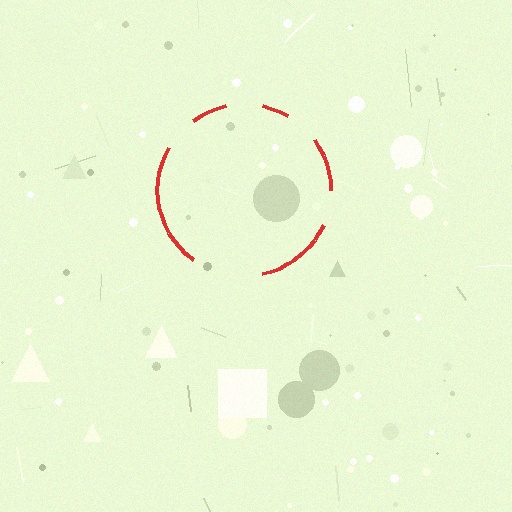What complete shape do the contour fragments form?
The contour fragments form a circle.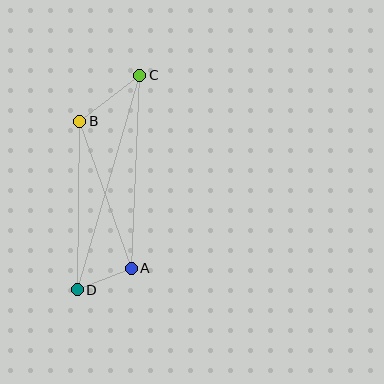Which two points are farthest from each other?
Points C and D are farthest from each other.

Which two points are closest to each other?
Points A and D are closest to each other.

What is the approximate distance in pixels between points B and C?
The distance between B and C is approximately 76 pixels.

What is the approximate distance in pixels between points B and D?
The distance between B and D is approximately 169 pixels.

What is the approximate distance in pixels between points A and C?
The distance between A and C is approximately 194 pixels.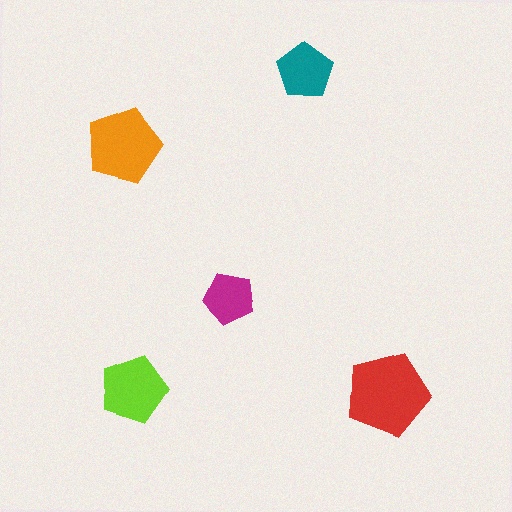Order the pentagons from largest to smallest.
the red one, the orange one, the lime one, the teal one, the magenta one.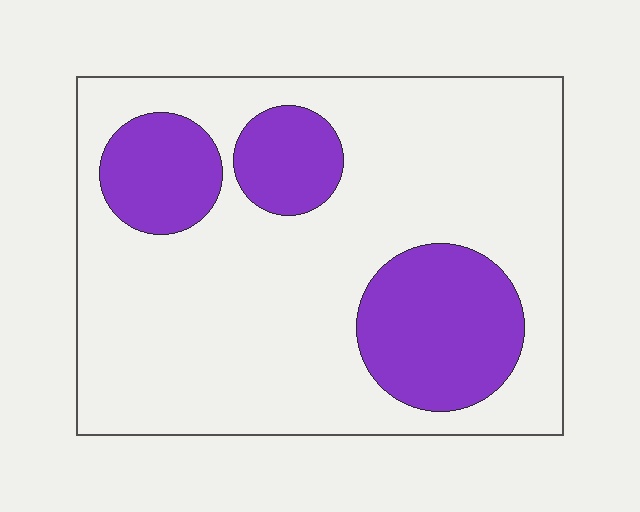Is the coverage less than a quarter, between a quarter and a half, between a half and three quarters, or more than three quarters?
Between a quarter and a half.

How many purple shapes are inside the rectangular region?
3.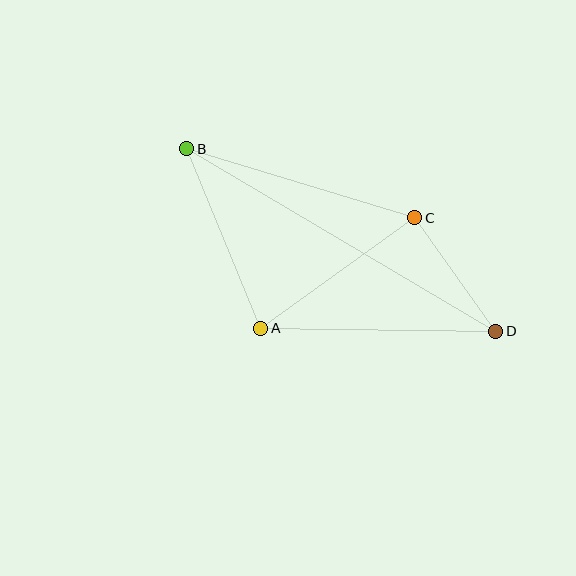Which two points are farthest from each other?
Points B and D are farthest from each other.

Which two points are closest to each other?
Points C and D are closest to each other.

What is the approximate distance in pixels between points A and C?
The distance between A and C is approximately 189 pixels.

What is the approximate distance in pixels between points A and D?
The distance between A and D is approximately 235 pixels.